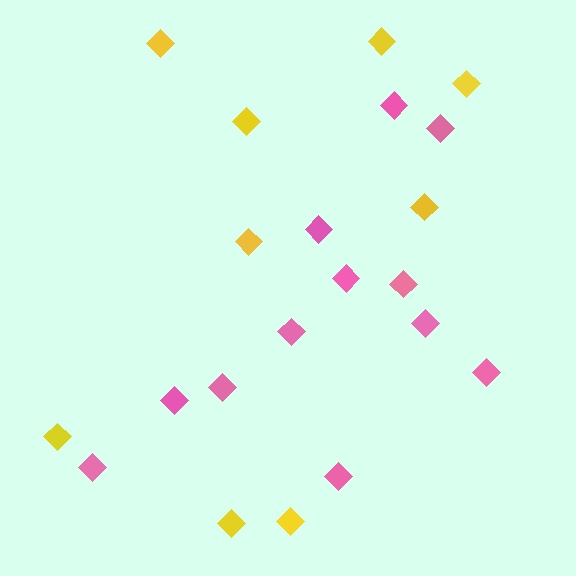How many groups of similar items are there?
There are 2 groups: one group of pink diamonds (12) and one group of yellow diamonds (9).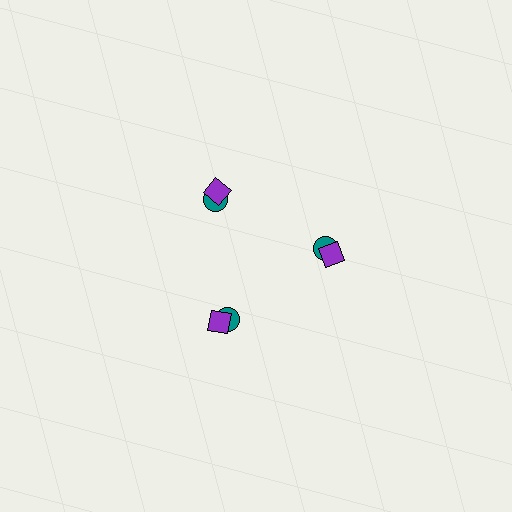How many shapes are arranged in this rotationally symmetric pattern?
There are 6 shapes, arranged in 3 groups of 2.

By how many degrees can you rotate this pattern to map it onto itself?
The pattern maps onto itself every 120 degrees of rotation.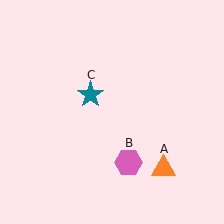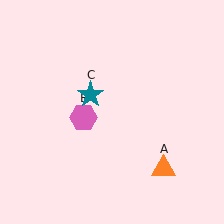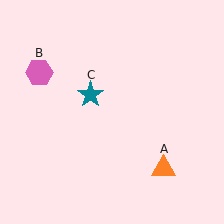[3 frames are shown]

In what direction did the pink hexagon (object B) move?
The pink hexagon (object B) moved up and to the left.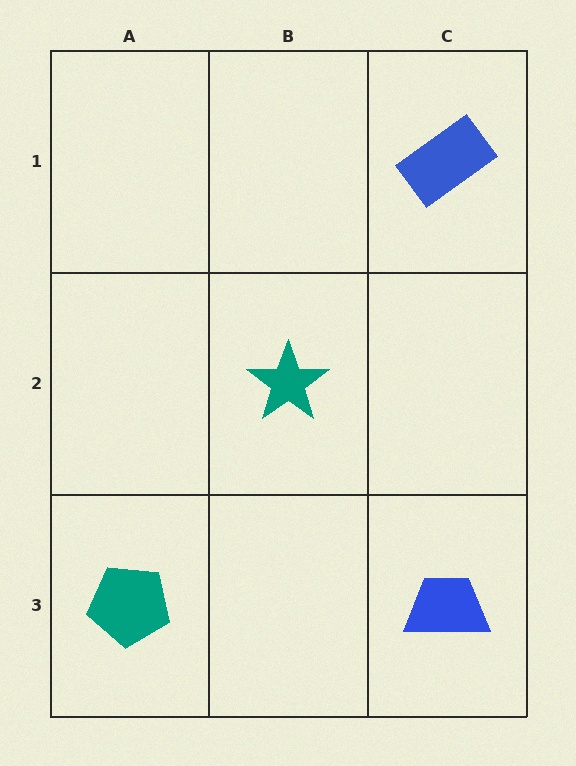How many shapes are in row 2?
1 shape.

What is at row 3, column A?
A teal pentagon.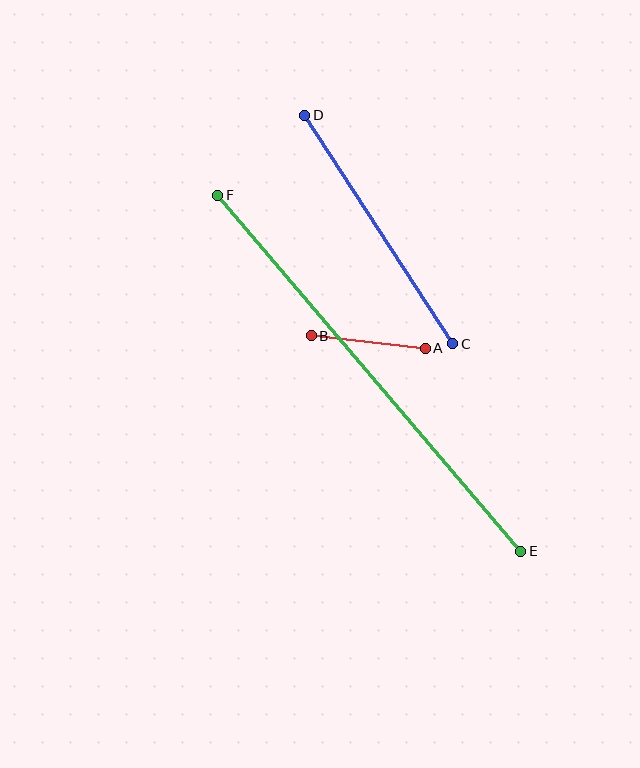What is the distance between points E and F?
The distance is approximately 468 pixels.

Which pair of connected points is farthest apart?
Points E and F are farthest apart.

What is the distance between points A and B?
The distance is approximately 115 pixels.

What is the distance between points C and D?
The distance is approximately 272 pixels.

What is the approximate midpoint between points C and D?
The midpoint is at approximately (379, 230) pixels.